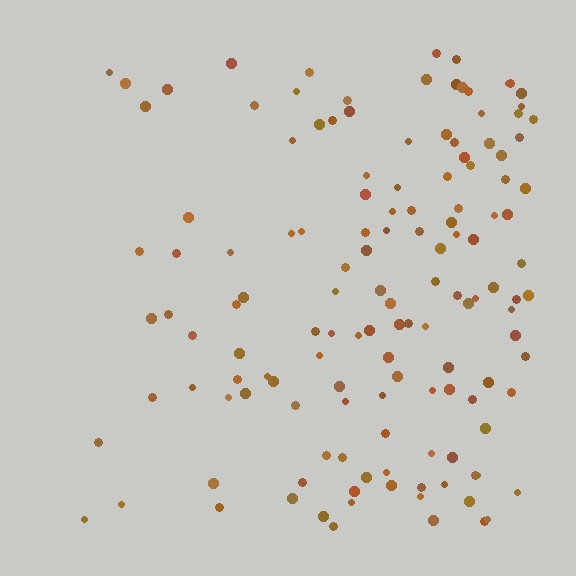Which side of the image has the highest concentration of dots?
The right.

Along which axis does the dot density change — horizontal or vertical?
Horizontal.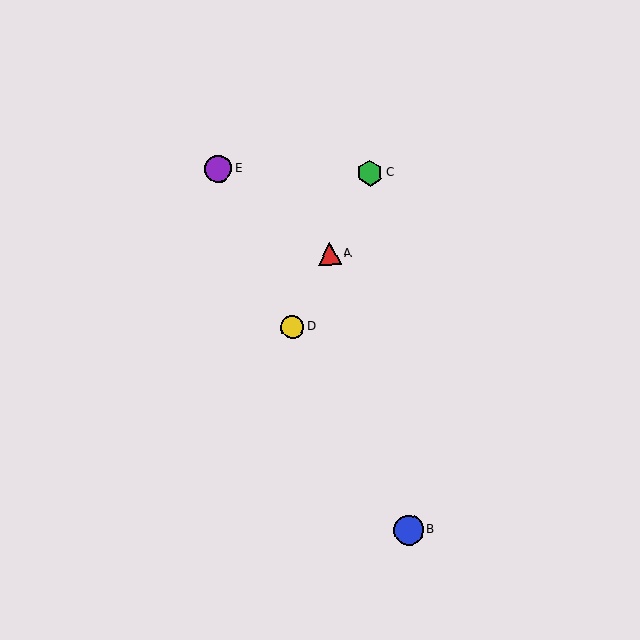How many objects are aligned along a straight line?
3 objects (A, C, D) are aligned along a straight line.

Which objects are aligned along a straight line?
Objects A, C, D are aligned along a straight line.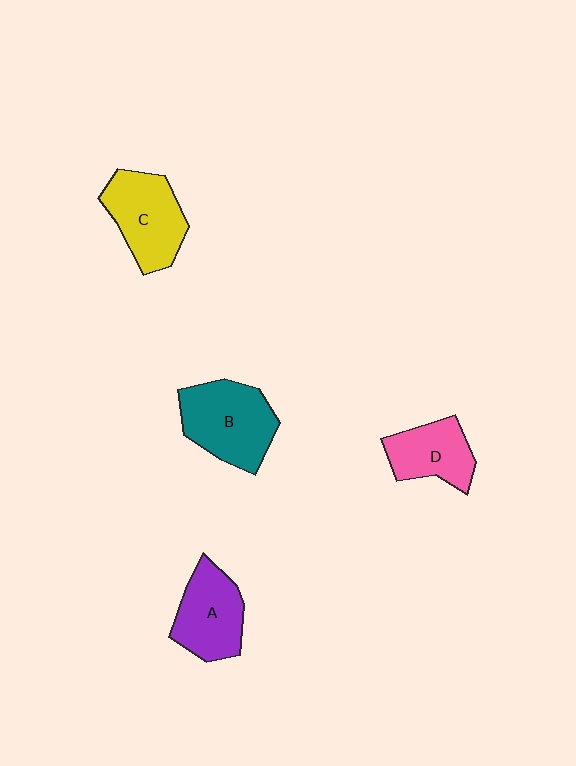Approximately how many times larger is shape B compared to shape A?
Approximately 1.2 times.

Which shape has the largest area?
Shape B (teal).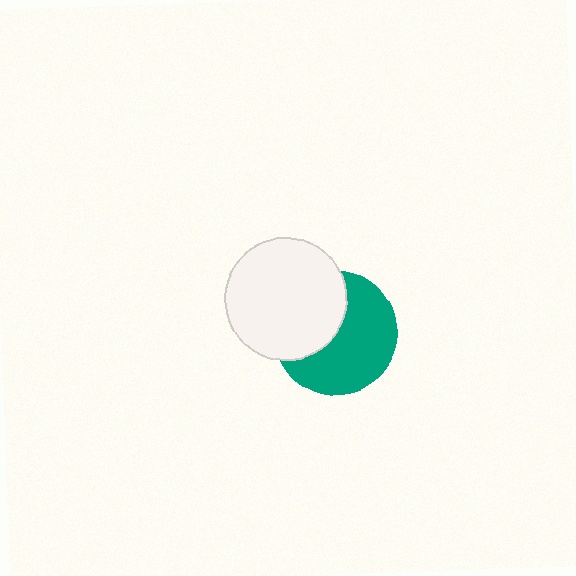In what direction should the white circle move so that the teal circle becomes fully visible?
The white circle should move toward the upper-left. That is the shortest direction to clear the overlap and leave the teal circle fully visible.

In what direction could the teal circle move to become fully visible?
The teal circle could move toward the lower-right. That would shift it out from behind the white circle entirely.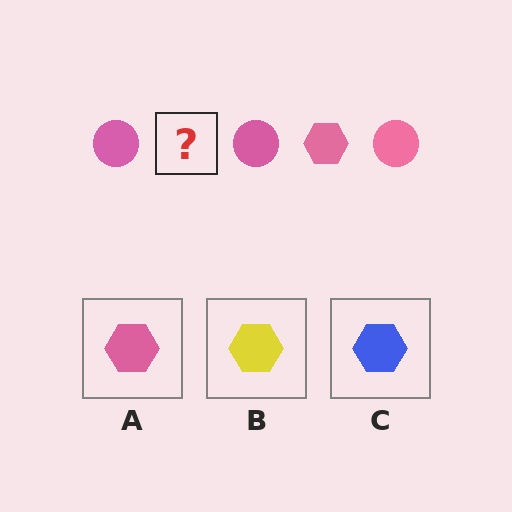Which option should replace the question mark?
Option A.